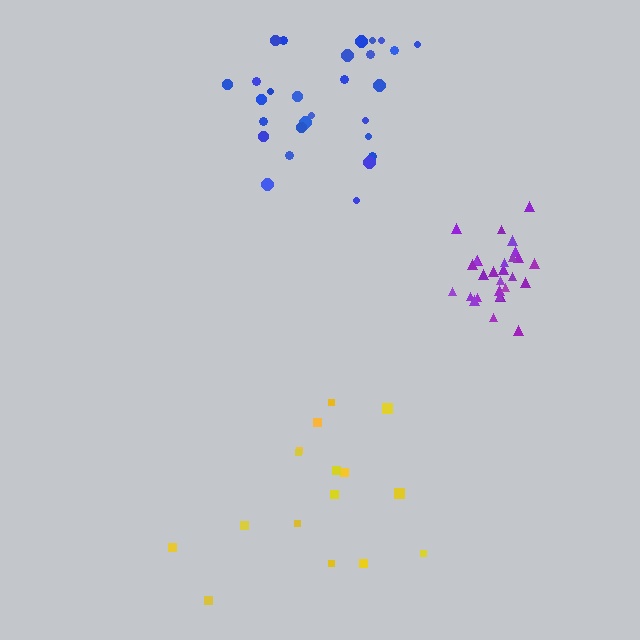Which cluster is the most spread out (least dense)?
Yellow.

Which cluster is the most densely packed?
Purple.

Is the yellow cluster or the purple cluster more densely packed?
Purple.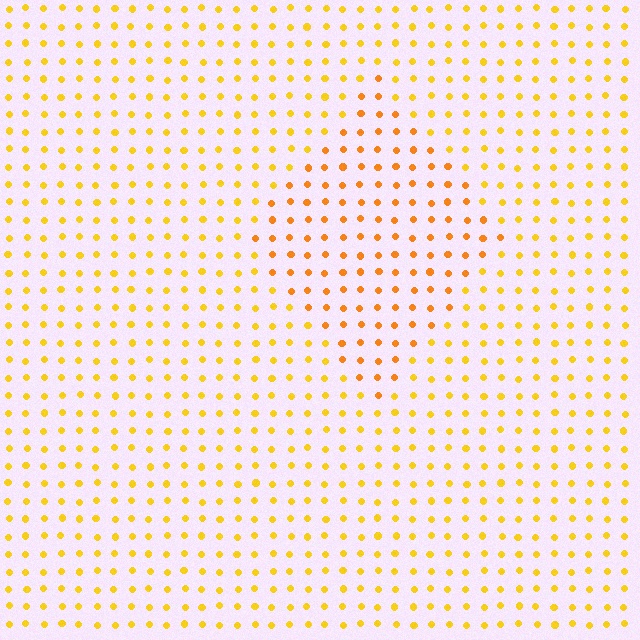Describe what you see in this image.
The image is filled with small yellow elements in a uniform arrangement. A diamond-shaped region is visible where the elements are tinted to a slightly different hue, forming a subtle color boundary.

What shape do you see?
I see a diamond.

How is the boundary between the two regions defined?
The boundary is defined purely by a slight shift in hue (about 21 degrees). Spacing, size, and orientation are identical on both sides.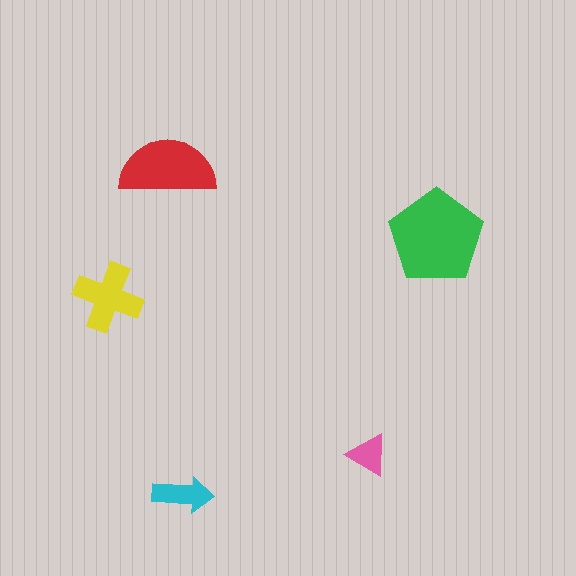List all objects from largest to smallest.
The green pentagon, the red semicircle, the yellow cross, the cyan arrow, the pink triangle.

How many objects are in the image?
There are 5 objects in the image.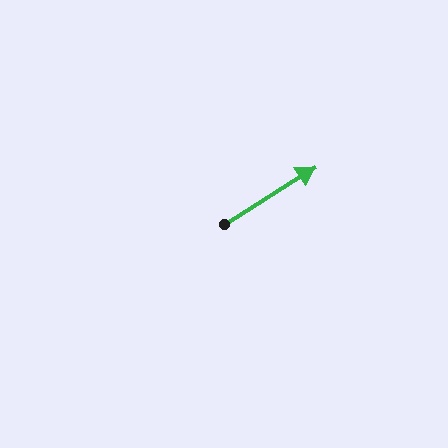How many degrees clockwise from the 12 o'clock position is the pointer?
Approximately 58 degrees.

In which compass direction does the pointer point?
Northeast.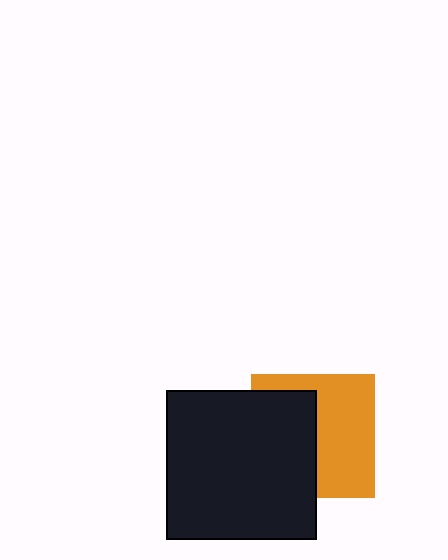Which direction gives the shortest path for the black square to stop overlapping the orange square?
Moving left gives the shortest separation.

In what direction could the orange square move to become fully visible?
The orange square could move right. That would shift it out from behind the black square entirely.